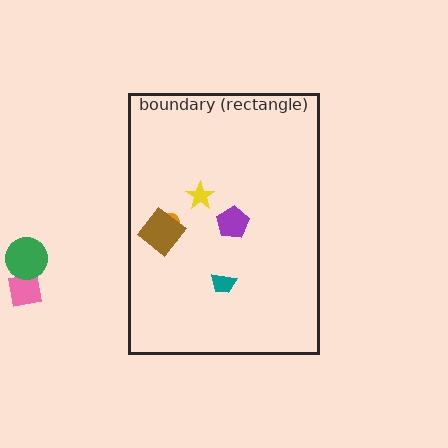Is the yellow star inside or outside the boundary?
Inside.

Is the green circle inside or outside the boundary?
Outside.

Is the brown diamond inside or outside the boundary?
Inside.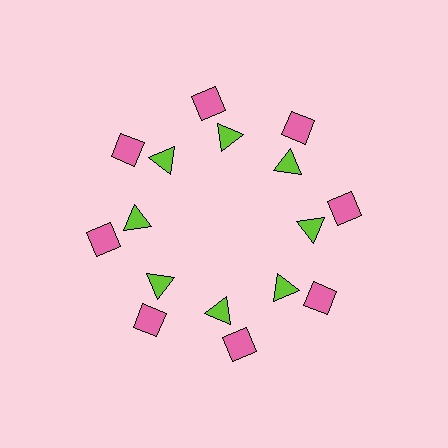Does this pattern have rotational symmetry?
Yes, this pattern has 8-fold rotational symmetry. It looks the same after rotating 45 degrees around the center.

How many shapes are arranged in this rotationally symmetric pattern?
There are 16 shapes, arranged in 8 groups of 2.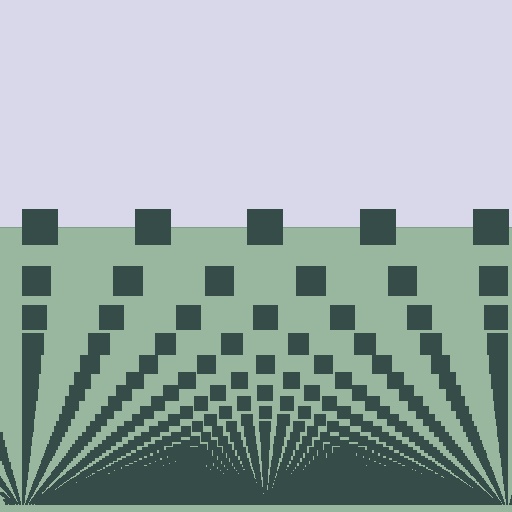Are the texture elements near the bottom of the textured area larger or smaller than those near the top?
Smaller. The gradient is inverted — elements near the bottom are smaller and denser.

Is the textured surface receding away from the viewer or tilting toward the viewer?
The surface appears to tilt toward the viewer. Texture elements get larger and sparser toward the top.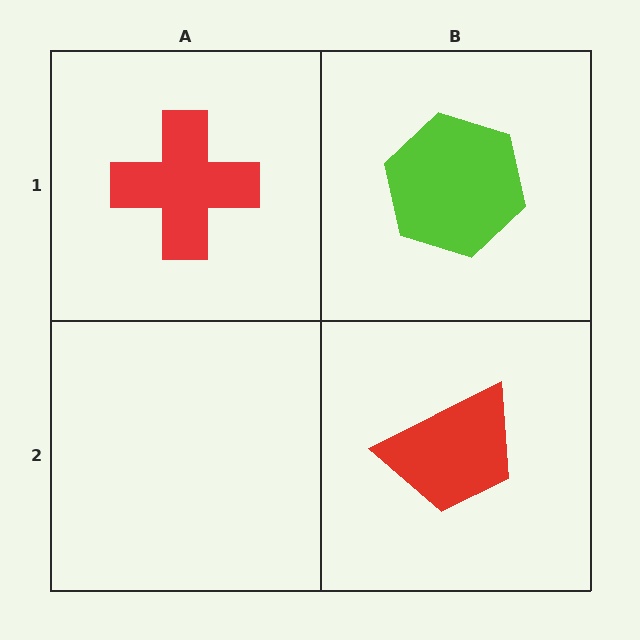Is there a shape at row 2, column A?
No, that cell is empty.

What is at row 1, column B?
A lime hexagon.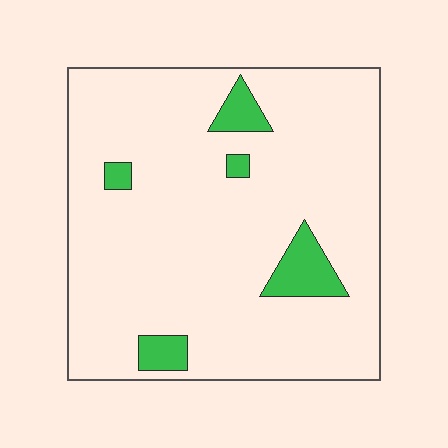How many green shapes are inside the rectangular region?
5.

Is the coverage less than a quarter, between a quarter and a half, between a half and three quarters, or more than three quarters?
Less than a quarter.